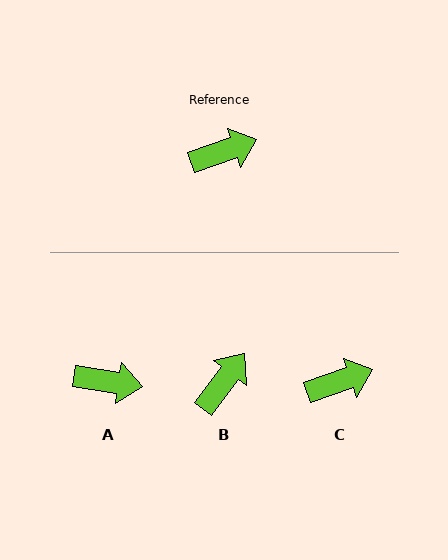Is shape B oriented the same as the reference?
No, it is off by about 34 degrees.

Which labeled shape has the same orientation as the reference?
C.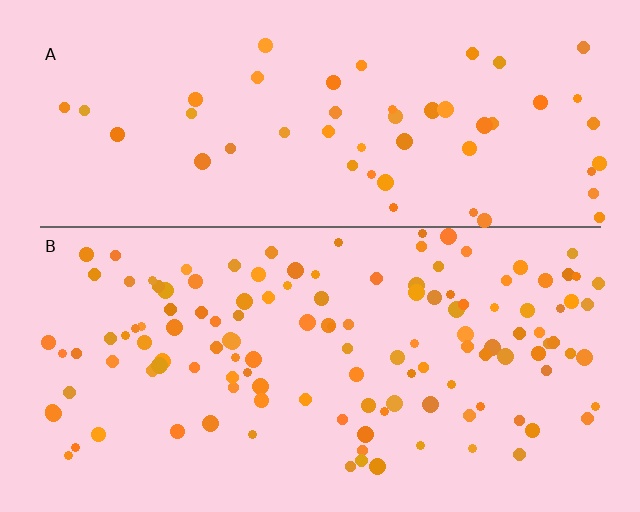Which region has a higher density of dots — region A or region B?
B (the bottom).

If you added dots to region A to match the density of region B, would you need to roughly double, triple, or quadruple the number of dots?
Approximately double.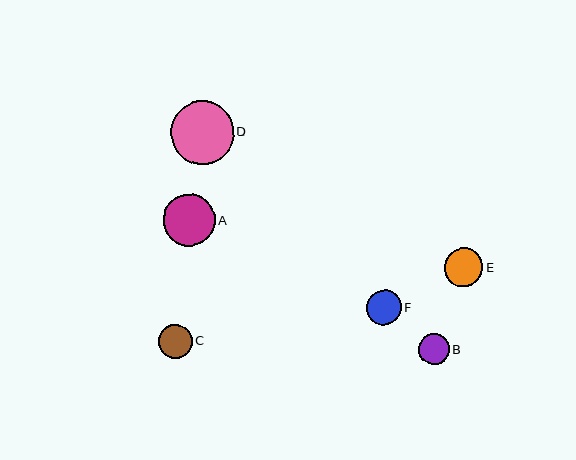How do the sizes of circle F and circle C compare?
Circle F and circle C are approximately the same size.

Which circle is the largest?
Circle D is the largest with a size of approximately 63 pixels.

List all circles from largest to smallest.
From largest to smallest: D, A, E, F, C, B.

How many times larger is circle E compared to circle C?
Circle E is approximately 1.1 times the size of circle C.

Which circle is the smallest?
Circle B is the smallest with a size of approximately 31 pixels.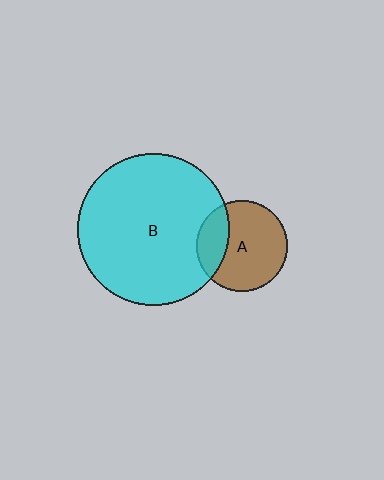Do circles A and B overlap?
Yes.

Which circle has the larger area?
Circle B (cyan).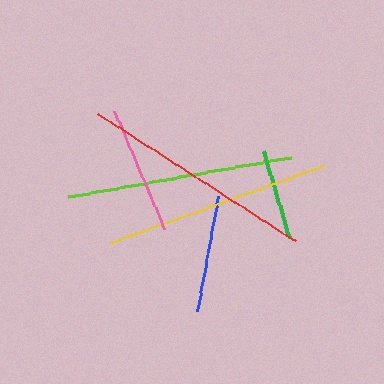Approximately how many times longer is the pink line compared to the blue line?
The pink line is approximately 1.1 times the length of the blue line.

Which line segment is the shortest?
The green line is the shortest at approximately 90 pixels.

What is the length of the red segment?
The red segment is approximately 235 pixels long.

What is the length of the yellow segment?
The yellow segment is approximately 228 pixels long.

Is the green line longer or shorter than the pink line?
The pink line is longer than the green line.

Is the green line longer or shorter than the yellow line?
The yellow line is longer than the green line.